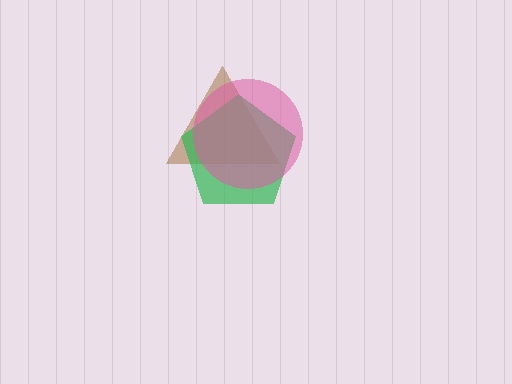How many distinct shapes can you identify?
There are 3 distinct shapes: a brown triangle, a green pentagon, a pink circle.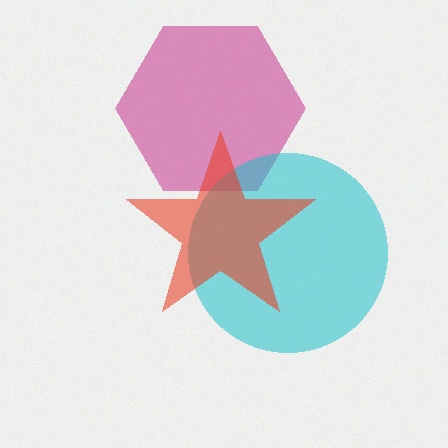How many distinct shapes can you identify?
There are 3 distinct shapes: a magenta hexagon, a cyan circle, a red star.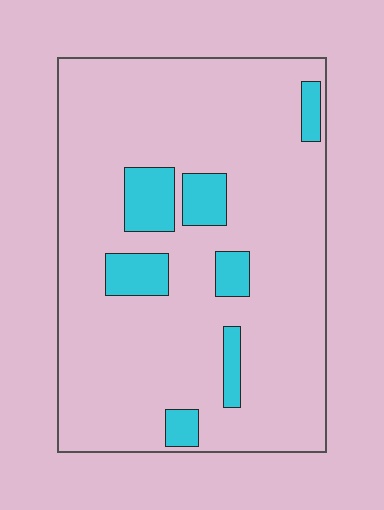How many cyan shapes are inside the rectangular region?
7.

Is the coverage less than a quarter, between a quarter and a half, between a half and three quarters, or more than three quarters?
Less than a quarter.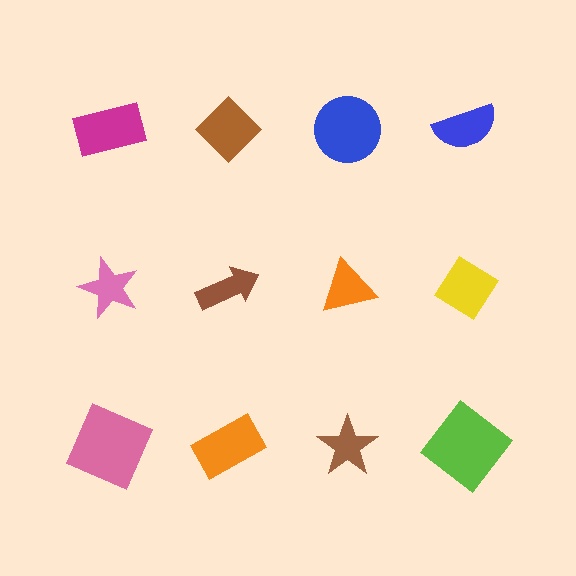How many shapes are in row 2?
4 shapes.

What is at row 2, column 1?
A pink star.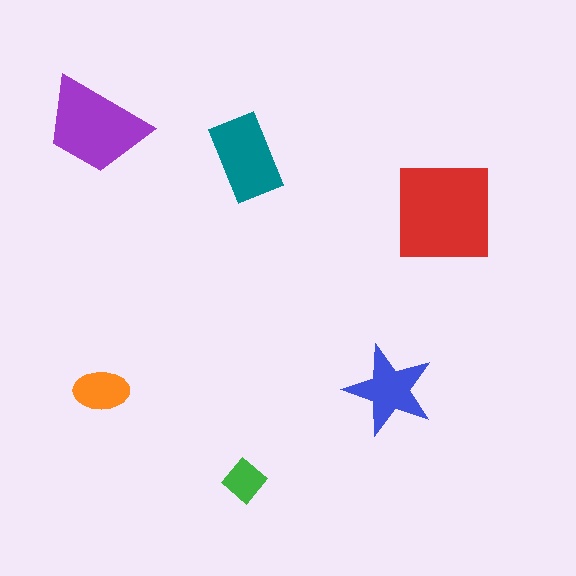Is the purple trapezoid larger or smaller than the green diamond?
Larger.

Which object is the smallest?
The green diamond.